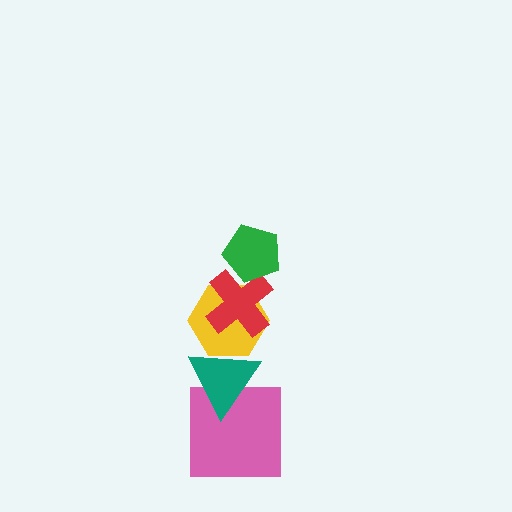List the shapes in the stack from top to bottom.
From top to bottom: the green pentagon, the red cross, the yellow hexagon, the teal triangle, the pink square.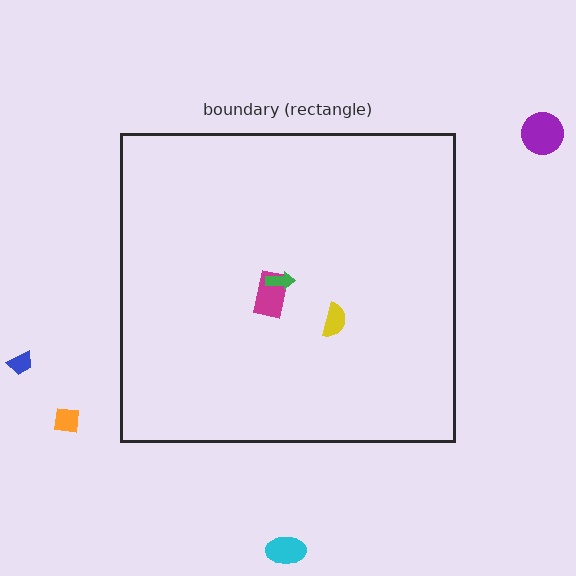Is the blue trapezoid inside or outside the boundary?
Outside.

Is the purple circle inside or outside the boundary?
Outside.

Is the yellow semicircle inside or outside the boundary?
Inside.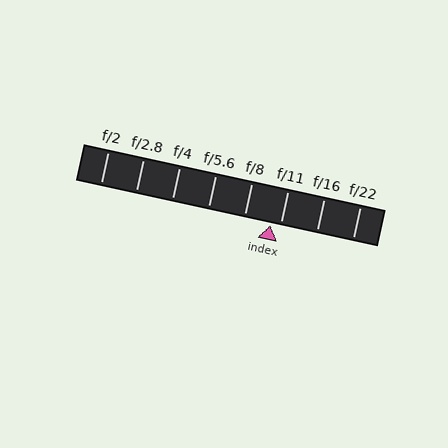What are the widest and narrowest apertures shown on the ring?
The widest aperture shown is f/2 and the narrowest is f/22.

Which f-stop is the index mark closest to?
The index mark is closest to f/11.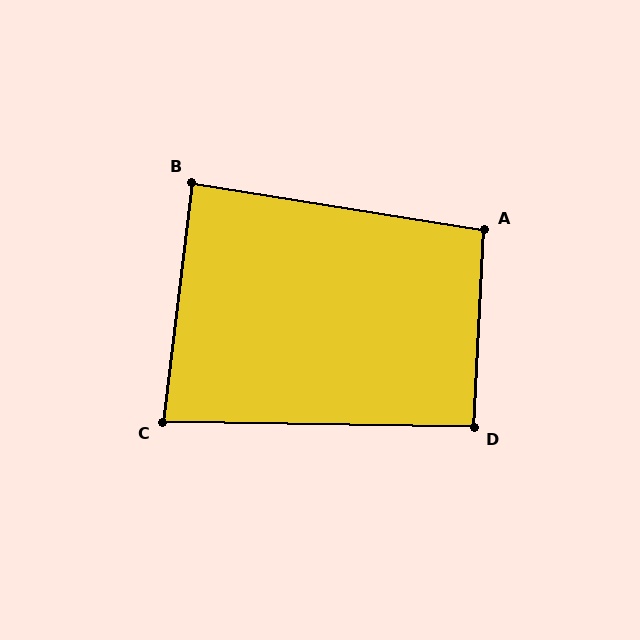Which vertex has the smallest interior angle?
C, at approximately 84 degrees.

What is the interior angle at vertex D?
Approximately 92 degrees (approximately right).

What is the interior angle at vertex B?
Approximately 88 degrees (approximately right).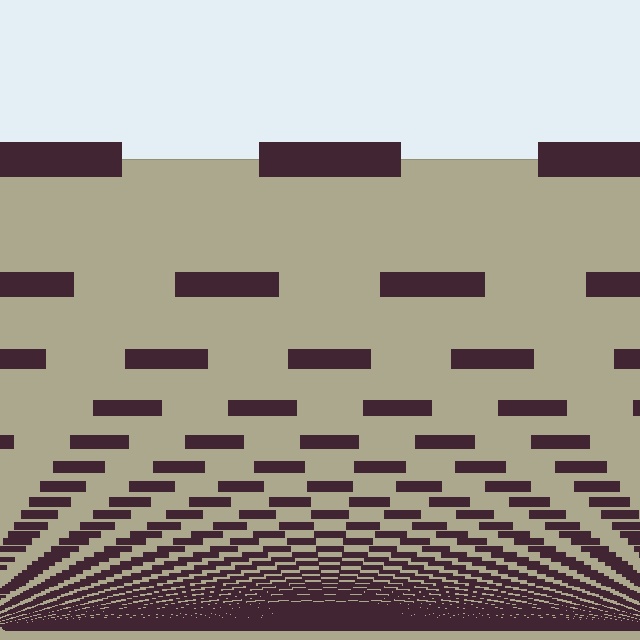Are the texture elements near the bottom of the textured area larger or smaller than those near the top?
Smaller. The gradient is inverted — elements near the bottom are smaller and denser.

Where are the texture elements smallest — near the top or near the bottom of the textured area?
Near the bottom.